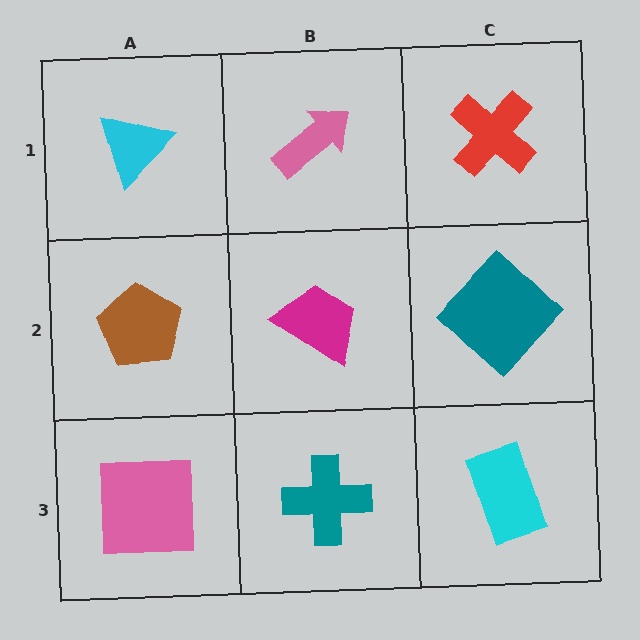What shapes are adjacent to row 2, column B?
A pink arrow (row 1, column B), a teal cross (row 3, column B), a brown pentagon (row 2, column A), a teal diamond (row 2, column C).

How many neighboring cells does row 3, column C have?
2.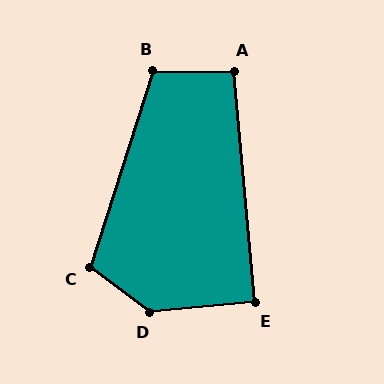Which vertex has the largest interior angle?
D, at approximately 138 degrees.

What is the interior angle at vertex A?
Approximately 96 degrees (obtuse).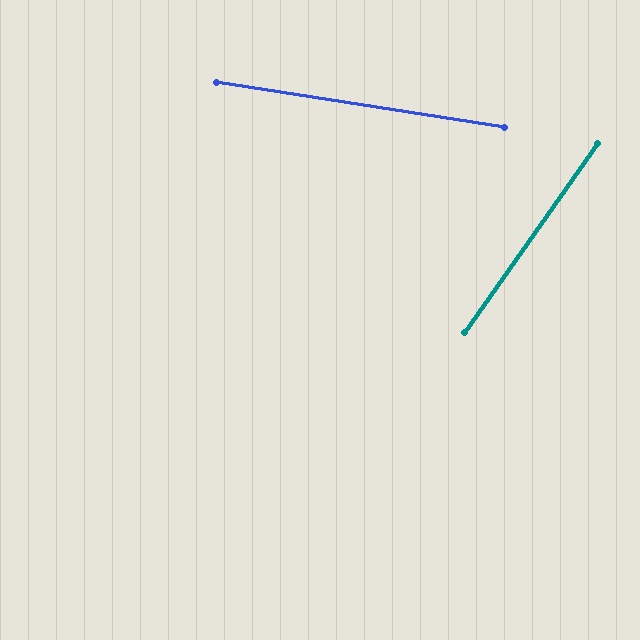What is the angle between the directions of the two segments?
Approximately 64 degrees.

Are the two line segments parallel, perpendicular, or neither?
Neither parallel nor perpendicular — they differ by about 64°.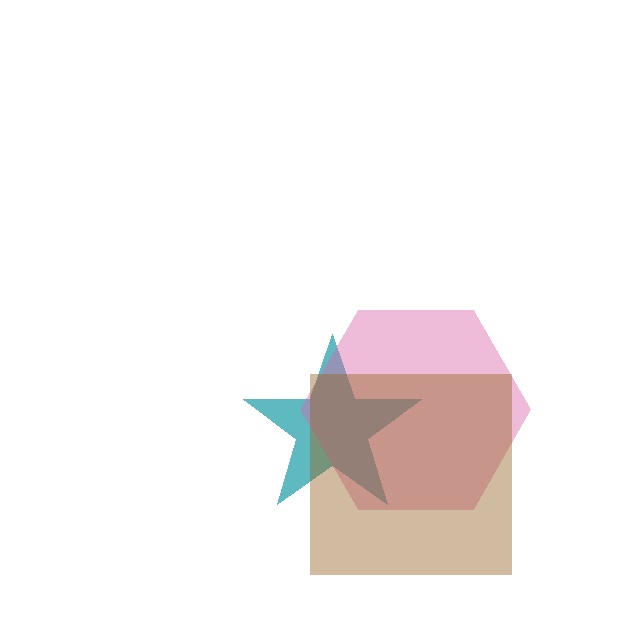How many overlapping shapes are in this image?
There are 3 overlapping shapes in the image.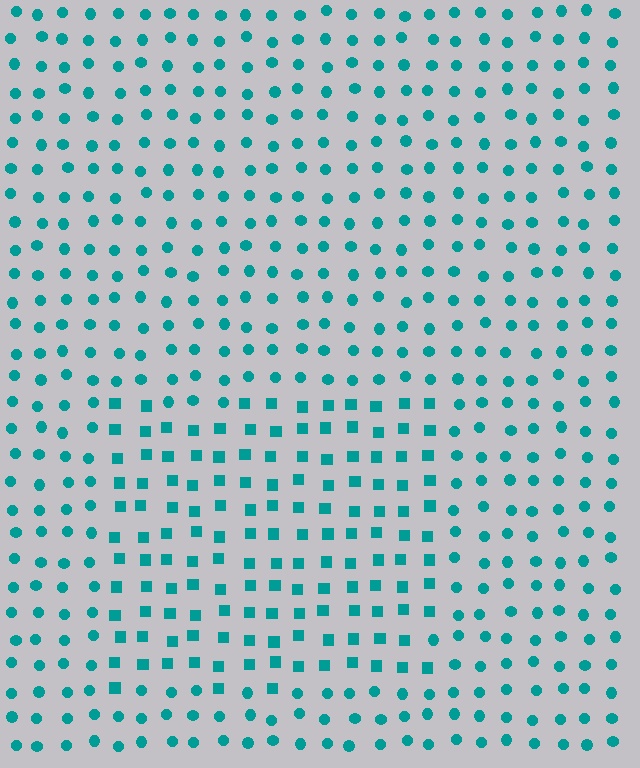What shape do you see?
I see a rectangle.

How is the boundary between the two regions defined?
The boundary is defined by a change in element shape: squares inside vs. circles outside. All elements share the same color and spacing.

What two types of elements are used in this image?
The image uses squares inside the rectangle region and circles outside it.